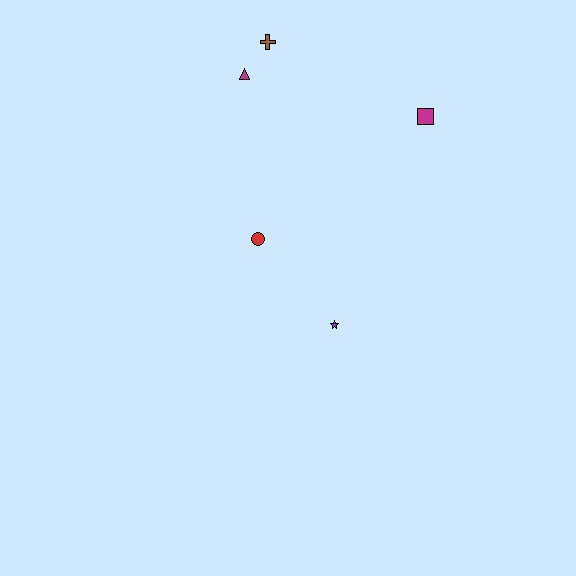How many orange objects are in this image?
There are no orange objects.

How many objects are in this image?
There are 5 objects.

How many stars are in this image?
There is 1 star.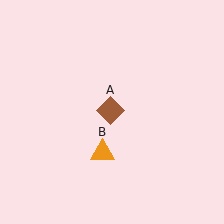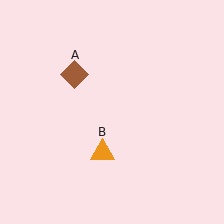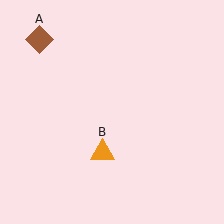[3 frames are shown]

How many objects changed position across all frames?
1 object changed position: brown diamond (object A).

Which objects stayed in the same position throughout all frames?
Orange triangle (object B) remained stationary.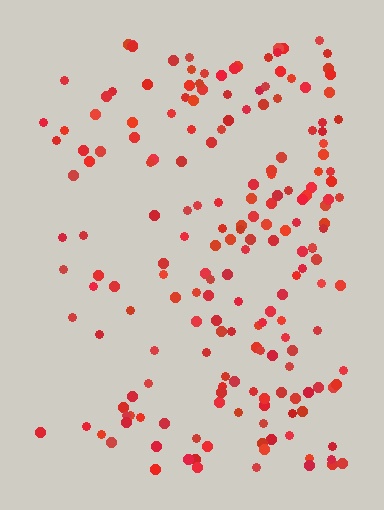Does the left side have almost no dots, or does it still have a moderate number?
Still a moderate number, just noticeably fewer than the right.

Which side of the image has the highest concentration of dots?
The right.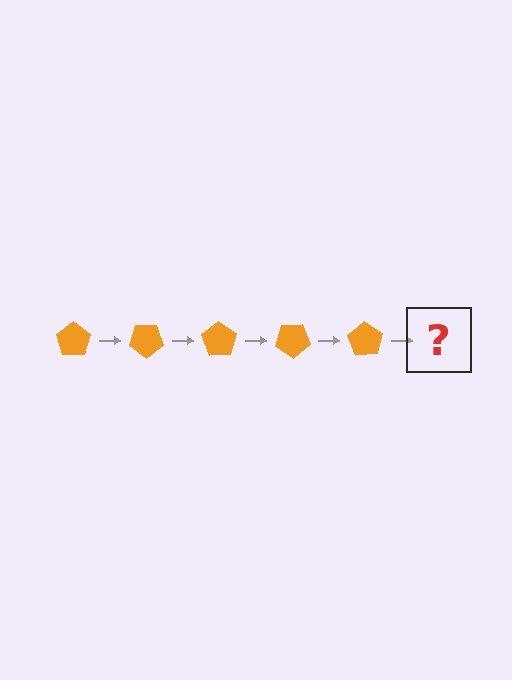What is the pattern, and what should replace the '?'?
The pattern is that the pentagon rotates 35 degrees each step. The '?' should be an orange pentagon rotated 175 degrees.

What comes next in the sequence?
The next element should be an orange pentagon rotated 175 degrees.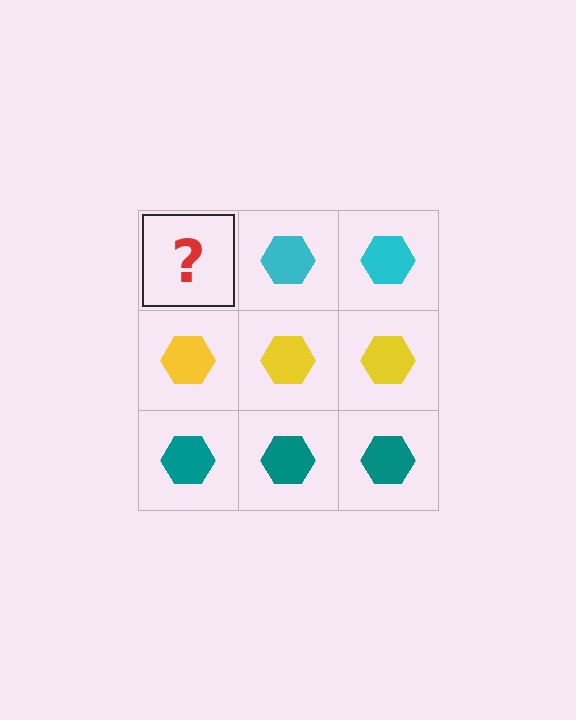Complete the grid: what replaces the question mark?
The question mark should be replaced with a cyan hexagon.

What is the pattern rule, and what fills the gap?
The rule is that each row has a consistent color. The gap should be filled with a cyan hexagon.